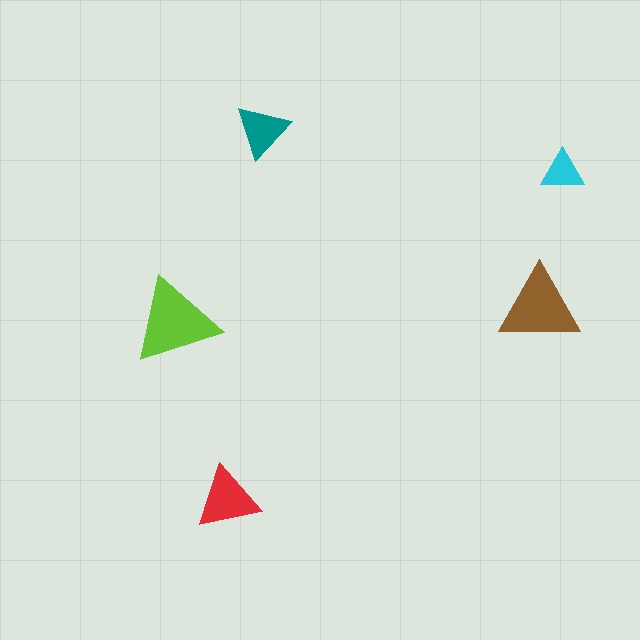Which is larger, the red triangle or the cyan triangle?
The red one.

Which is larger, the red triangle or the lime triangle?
The lime one.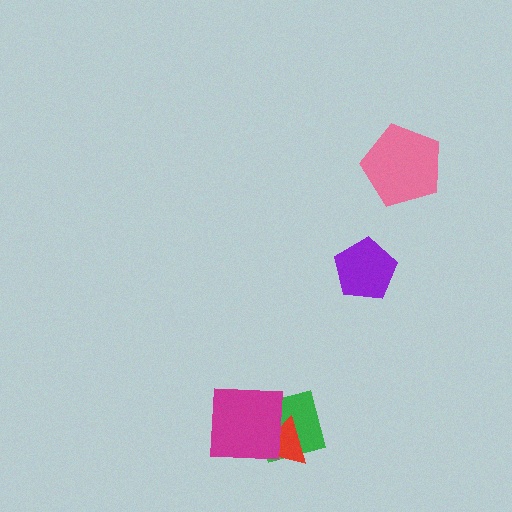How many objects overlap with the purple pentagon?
0 objects overlap with the purple pentagon.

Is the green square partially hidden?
Yes, it is partially covered by another shape.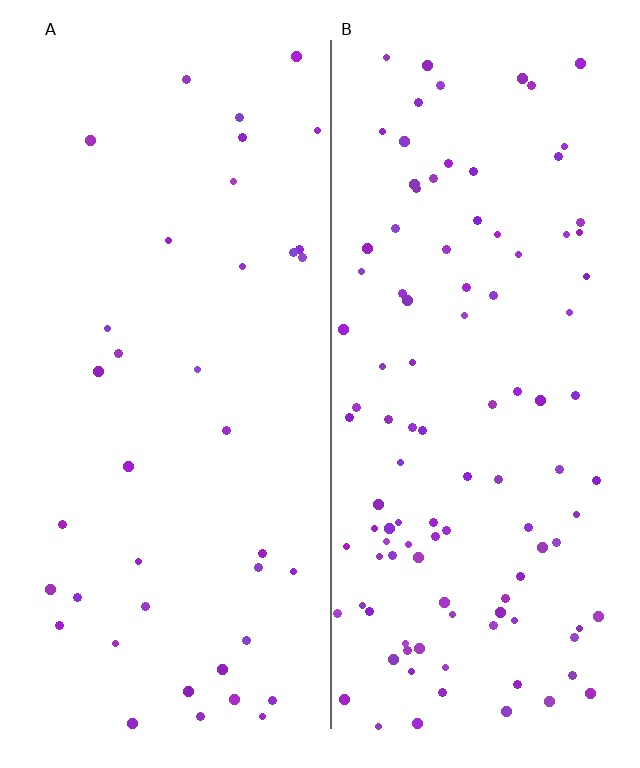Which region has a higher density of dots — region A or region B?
B (the right).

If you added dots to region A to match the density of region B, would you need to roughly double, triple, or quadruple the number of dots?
Approximately triple.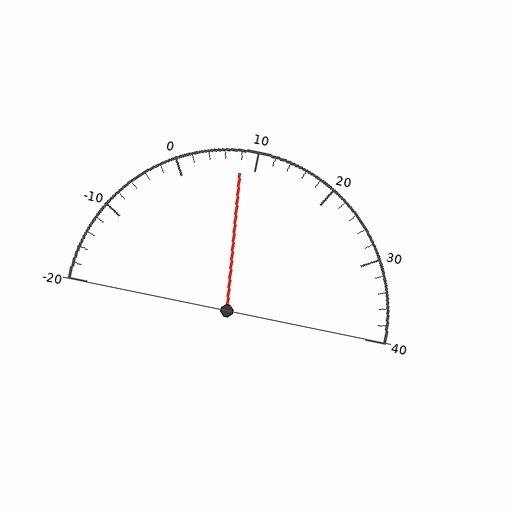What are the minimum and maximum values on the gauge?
The gauge ranges from -20 to 40.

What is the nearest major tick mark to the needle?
The nearest major tick mark is 10.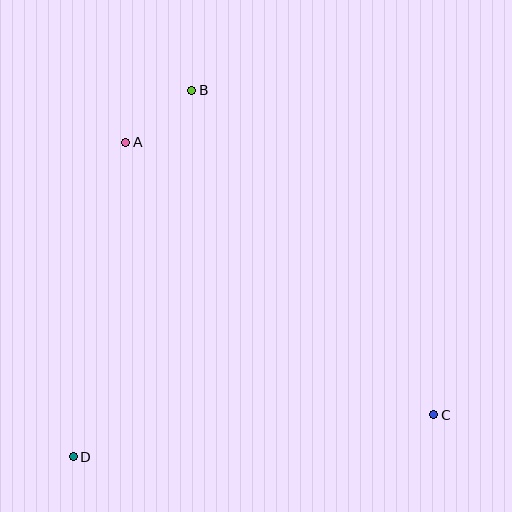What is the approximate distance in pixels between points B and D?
The distance between B and D is approximately 385 pixels.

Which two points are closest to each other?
Points A and B are closest to each other.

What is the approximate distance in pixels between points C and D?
The distance between C and D is approximately 362 pixels.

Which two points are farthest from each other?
Points A and C are farthest from each other.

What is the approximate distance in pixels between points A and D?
The distance between A and D is approximately 319 pixels.